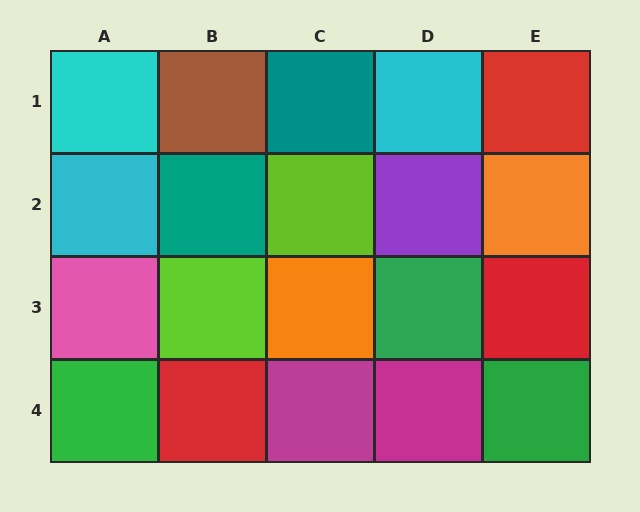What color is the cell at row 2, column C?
Lime.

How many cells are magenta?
2 cells are magenta.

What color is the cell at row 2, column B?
Teal.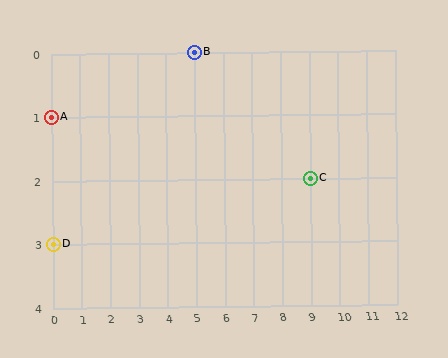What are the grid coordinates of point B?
Point B is at grid coordinates (5, 0).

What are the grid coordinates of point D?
Point D is at grid coordinates (0, 3).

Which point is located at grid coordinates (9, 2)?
Point C is at (9, 2).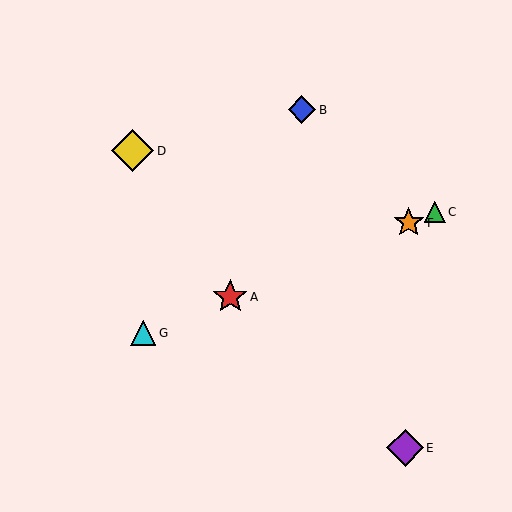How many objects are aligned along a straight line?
4 objects (A, C, F, G) are aligned along a straight line.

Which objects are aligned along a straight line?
Objects A, C, F, G are aligned along a straight line.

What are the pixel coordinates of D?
Object D is at (133, 151).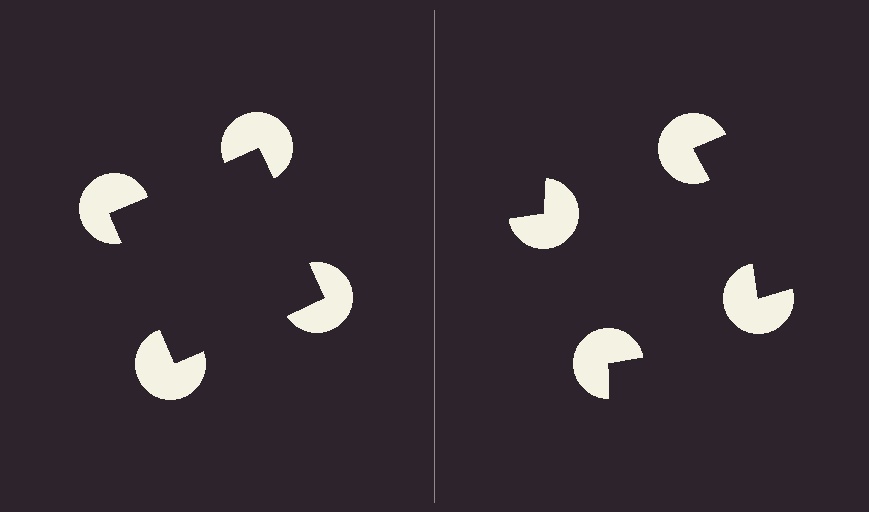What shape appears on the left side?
An illusory square.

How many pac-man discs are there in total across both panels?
8 — 4 on each side.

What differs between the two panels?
The pac-man discs are positioned identically on both sides; only the wedge orientations differ. On the left they align to a square; on the right they are misaligned.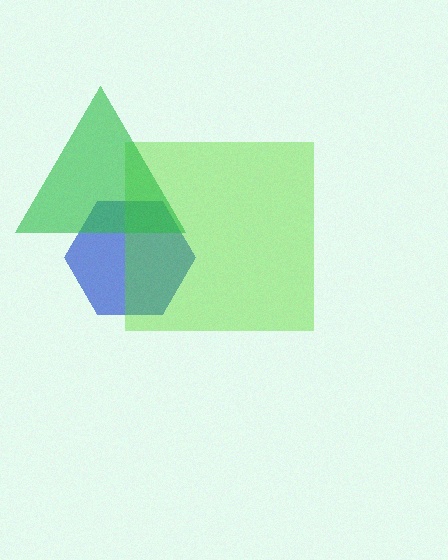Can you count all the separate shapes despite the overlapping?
Yes, there are 3 separate shapes.